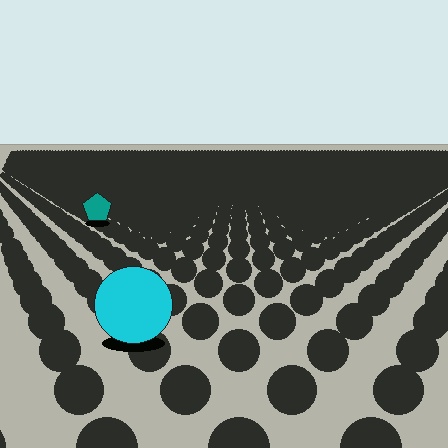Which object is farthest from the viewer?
The teal pentagon is farthest from the viewer. It appears smaller and the ground texture around it is denser.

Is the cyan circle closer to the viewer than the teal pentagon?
Yes. The cyan circle is closer — you can tell from the texture gradient: the ground texture is coarser near it.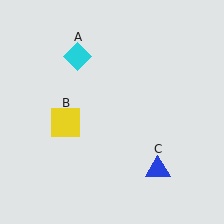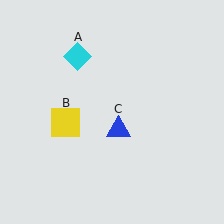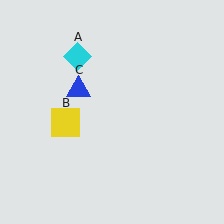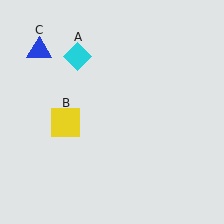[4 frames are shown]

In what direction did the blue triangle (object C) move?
The blue triangle (object C) moved up and to the left.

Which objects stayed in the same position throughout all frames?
Cyan diamond (object A) and yellow square (object B) remained stationary.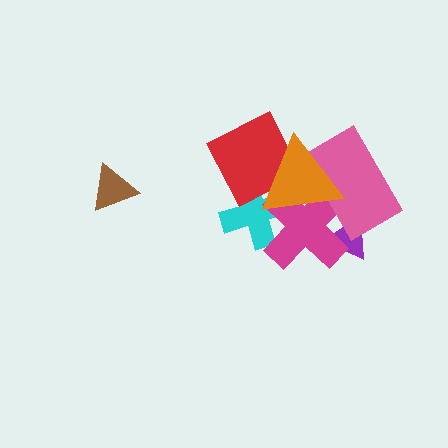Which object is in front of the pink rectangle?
The orange triangle is in front of the pink rectangle.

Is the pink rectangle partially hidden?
Yes, it is partially covered by another shape.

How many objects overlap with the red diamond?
3 objects overlap with the red diamond.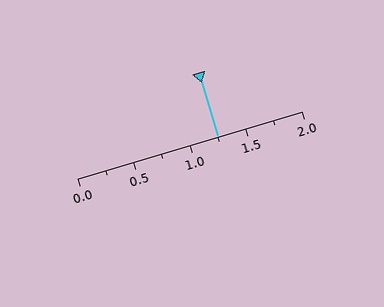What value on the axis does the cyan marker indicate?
The marker indicates approximately 1.25.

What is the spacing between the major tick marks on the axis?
The major ticks are spaced 0.5 apart.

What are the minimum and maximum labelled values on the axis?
The axis runs from 0.0 to 2.0.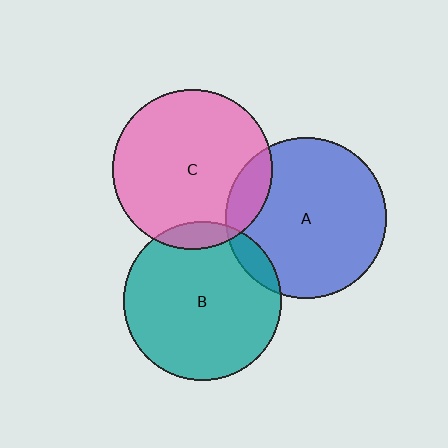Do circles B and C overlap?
Yes.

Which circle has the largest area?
Circle A (blue).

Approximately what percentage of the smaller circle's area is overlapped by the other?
Approximately 10%.